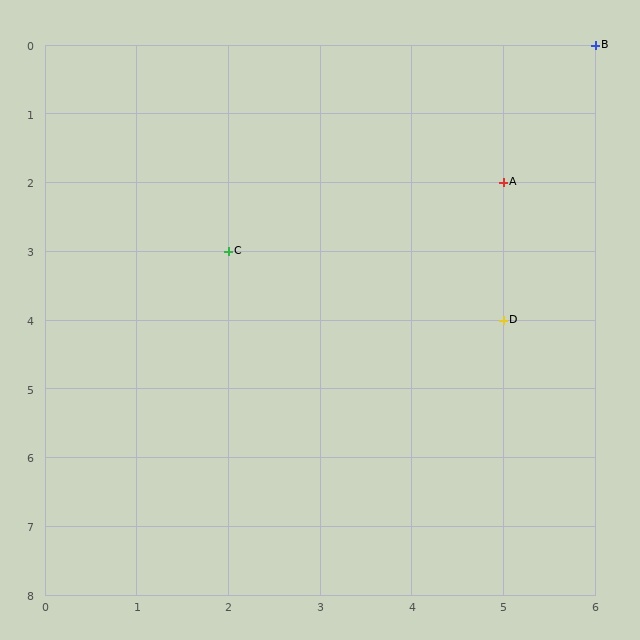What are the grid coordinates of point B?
Point B is at grid coordinates (6, 0).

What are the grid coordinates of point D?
Point D is at grid coordinates (5, 4).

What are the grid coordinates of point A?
Point A is at grid coordinates (5, 2).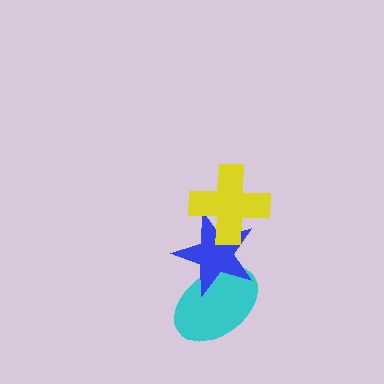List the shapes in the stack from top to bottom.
From top to bottom: the yellow cross, the blue star, the cyan ellipse.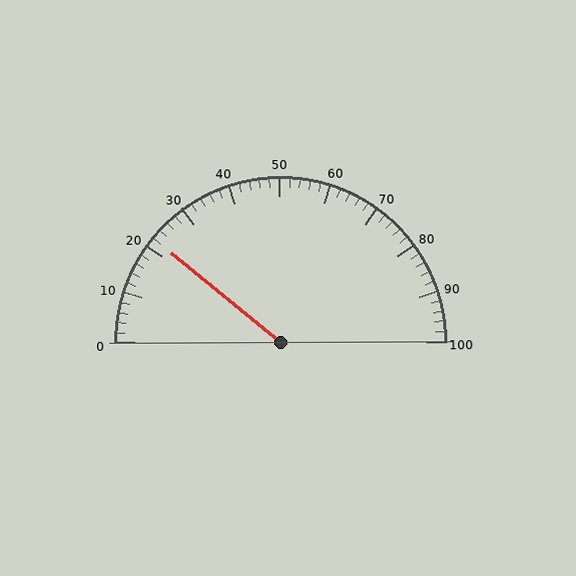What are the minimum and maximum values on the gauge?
The gauge ranges from 0 to 100.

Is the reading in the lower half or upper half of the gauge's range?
The reading is in the lower half of the range (0 to 100).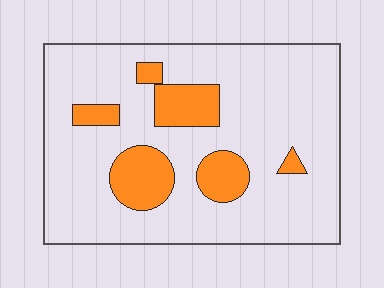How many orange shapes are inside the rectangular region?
6.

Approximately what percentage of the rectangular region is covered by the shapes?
Approximately 20%.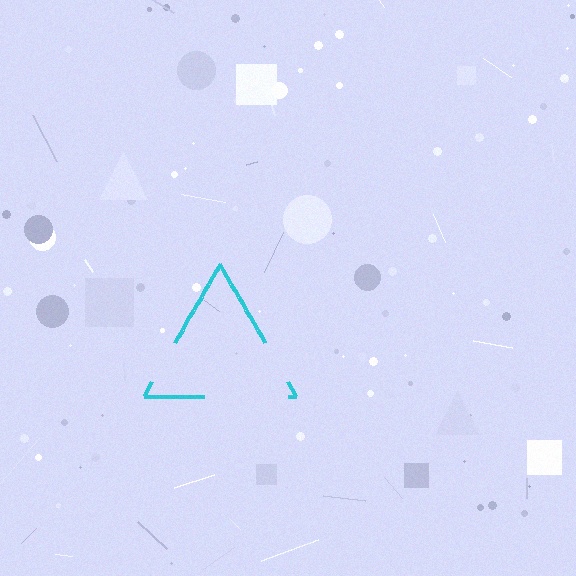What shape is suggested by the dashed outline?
The dashed outline suggests a triangle.